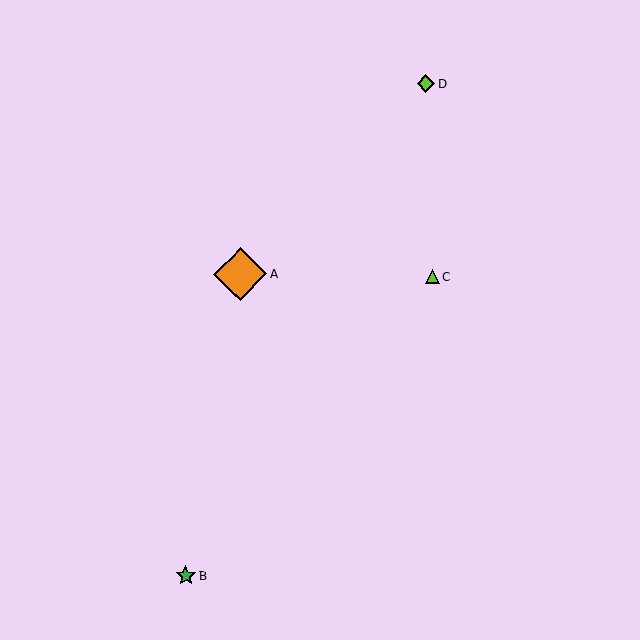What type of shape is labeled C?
Shape C is a lime triangle.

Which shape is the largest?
The orange diamond (labeled A) is the largest.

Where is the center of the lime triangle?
The center of the lime triangle is at (432, 277).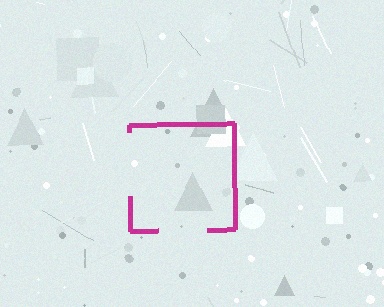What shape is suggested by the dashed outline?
The dashed outline suggests a square.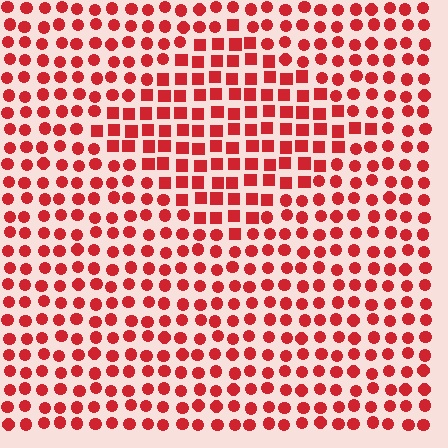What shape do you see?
I see a diamond.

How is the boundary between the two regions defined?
The boundary is defined by a change in element shape: squares inside vs. circles outside. All elements share the same color and spacing.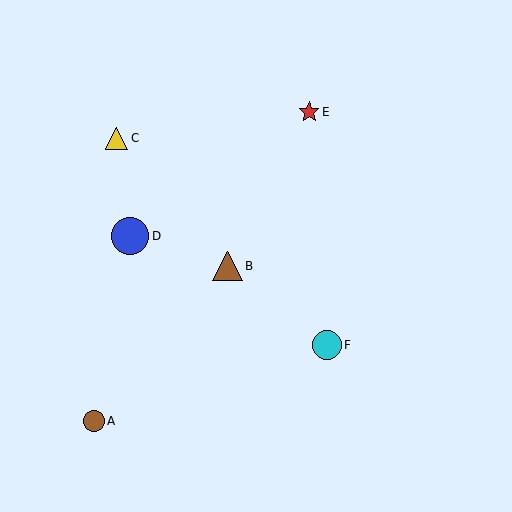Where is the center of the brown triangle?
The center of the brown triangle is at (227, 266).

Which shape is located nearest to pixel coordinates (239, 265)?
The brown triangle (labeled B) at (227, 266) is nearest to that location.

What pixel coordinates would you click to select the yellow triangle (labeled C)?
Click at (116, 138) to select the yellow triangle C.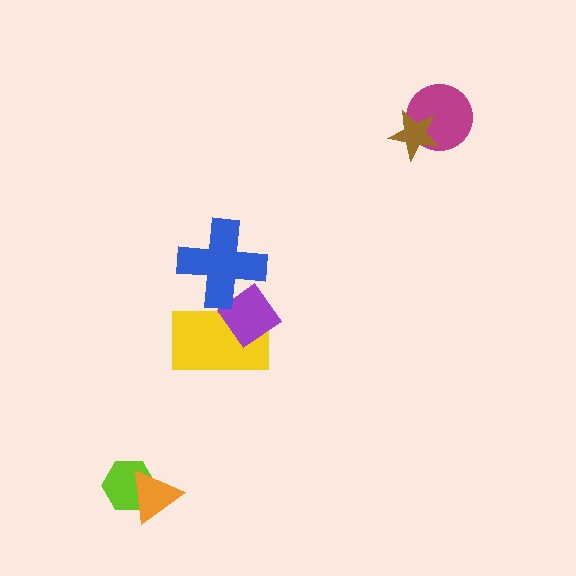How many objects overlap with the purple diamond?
2 objects overlap with the purple diamond.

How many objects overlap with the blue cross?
2 objects overlap with the blue cross.